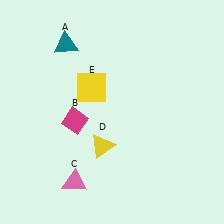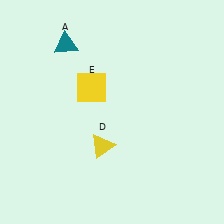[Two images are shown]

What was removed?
The pink triangle (C), the magenta diamond (B) were removed in Image 2.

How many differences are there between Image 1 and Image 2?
There are 2 differences between the two images.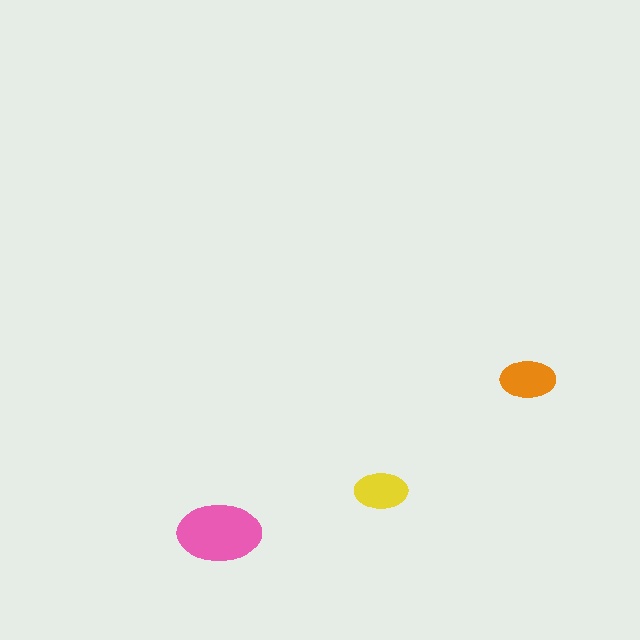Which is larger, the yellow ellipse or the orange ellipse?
The orange one.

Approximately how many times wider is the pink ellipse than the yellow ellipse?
About 1.5 times wider.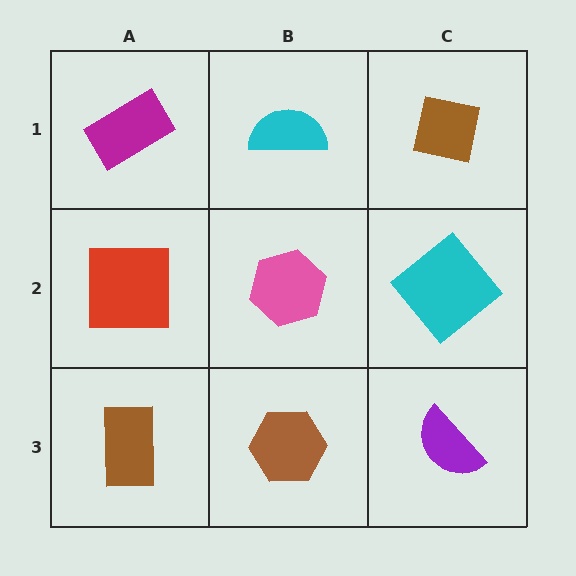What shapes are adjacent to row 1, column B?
A pink hexagon (row 2, column B), a magenta rectangle (row 1, column A), a brown square (row 1, column C).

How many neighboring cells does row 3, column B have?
3.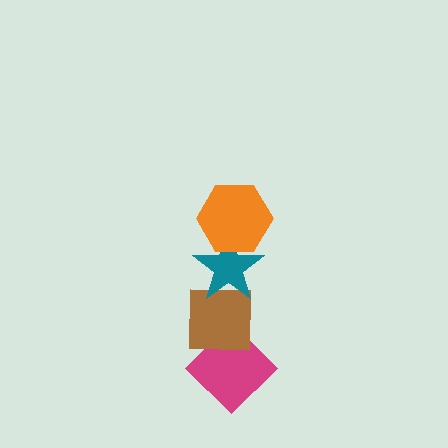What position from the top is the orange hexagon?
The orange hexagon is 1st from the top.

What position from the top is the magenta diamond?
The magenta diamond is 4th from the top.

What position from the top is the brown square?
The brown square is 3rd from the top.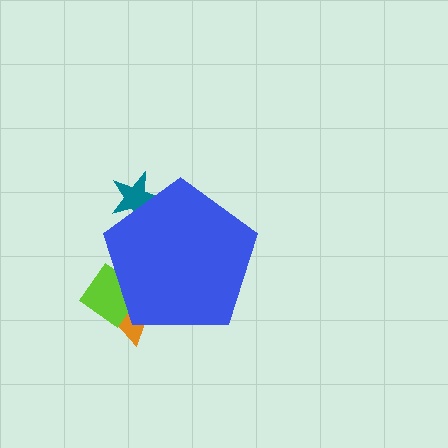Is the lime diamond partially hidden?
Yes, the lime diamond is partially hidden behind the blue pentagon.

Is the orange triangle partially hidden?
Yes, the orange triangle is partially hidden behind the blue pentagon.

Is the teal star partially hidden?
Yes, the teal star is partially hidden behind the blue pentagon.